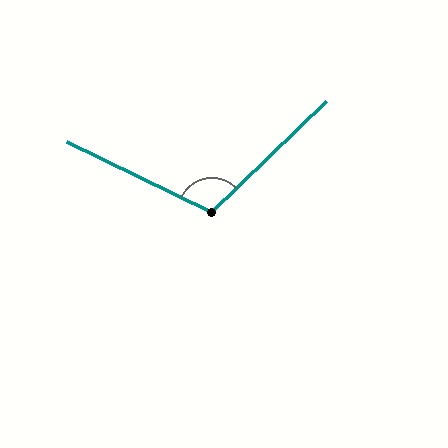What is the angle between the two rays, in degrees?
Approximately 110 degrees.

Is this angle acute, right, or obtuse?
It is obtuse.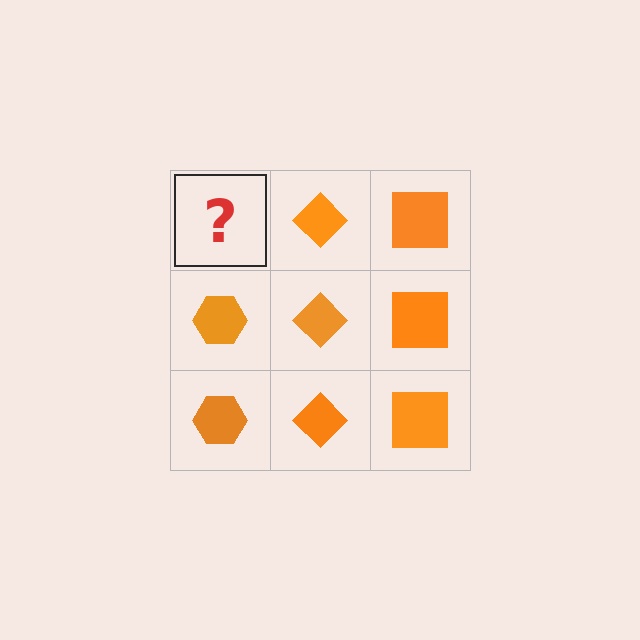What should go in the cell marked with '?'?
The missing cell should contain an orange hexagon.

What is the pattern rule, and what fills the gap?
The rule is that each column has a consistent shape. The gap should be filled with an orange hexagon.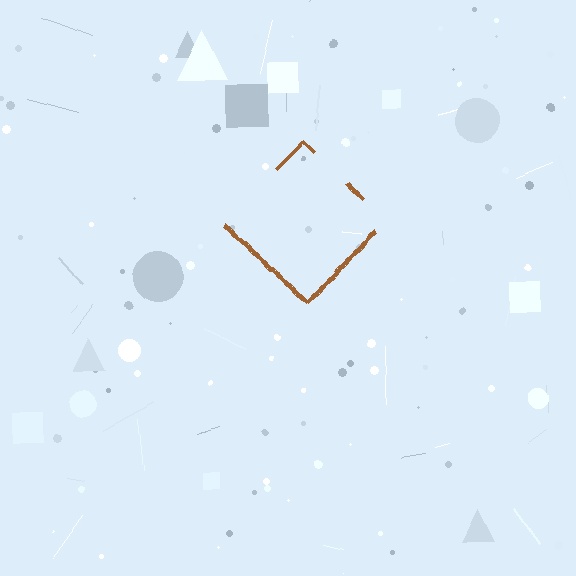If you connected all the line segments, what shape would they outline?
They would outline a diamond.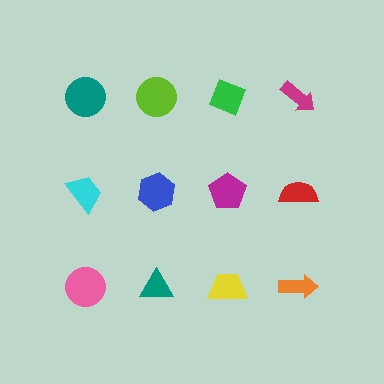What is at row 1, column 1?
A teal circle.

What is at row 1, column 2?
A lime circle.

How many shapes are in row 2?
4 shapes.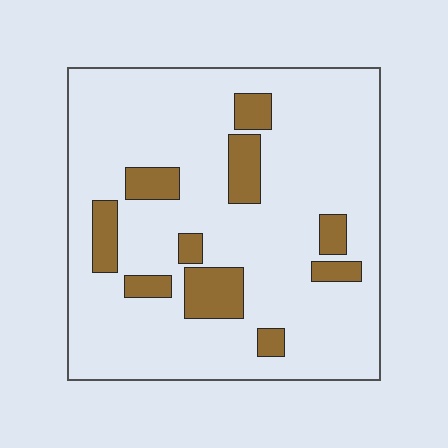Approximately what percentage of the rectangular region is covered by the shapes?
Approximately 15%.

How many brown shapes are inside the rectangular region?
10.